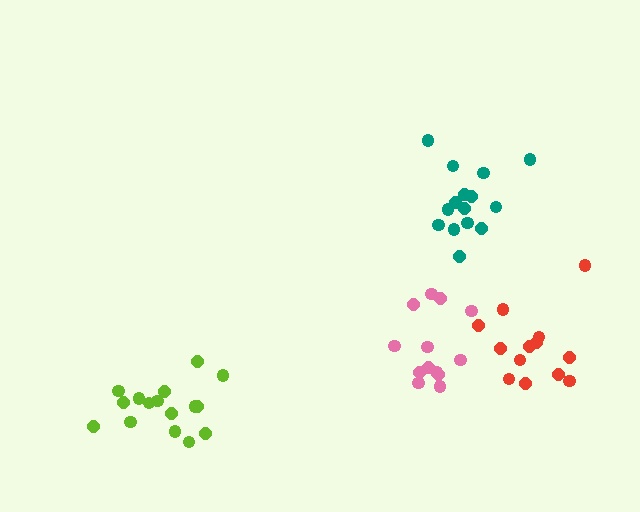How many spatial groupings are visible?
There are 4 spatial groupings.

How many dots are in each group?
Group 1: 13 dots, Group 2: 16 dots, Group 3: 13 dots, Group 4: 15 dots (57 total).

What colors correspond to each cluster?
The clusters are colored: red, lime, pink, teal.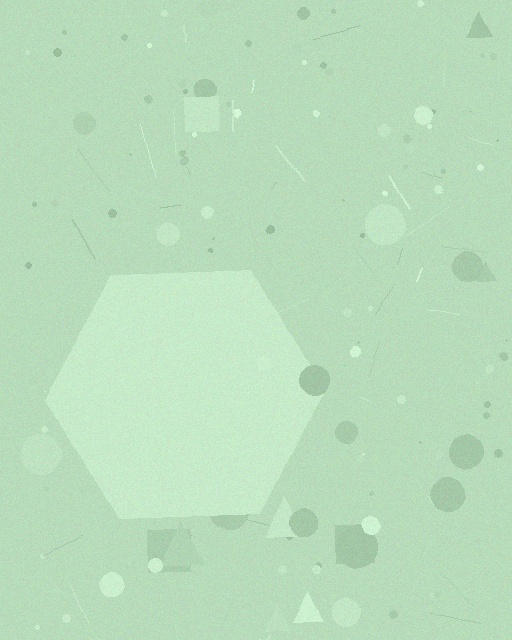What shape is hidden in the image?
A hexagon is hidden in the image.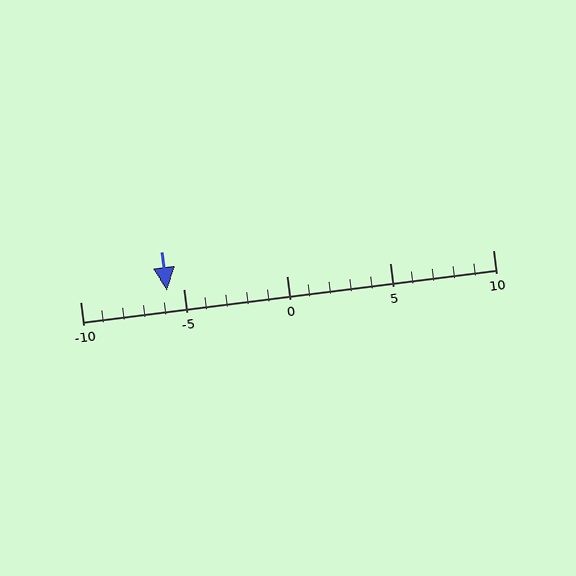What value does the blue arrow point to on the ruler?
The blue arrow points to approximately -6.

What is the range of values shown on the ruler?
The ruler shows values from -10 to 10.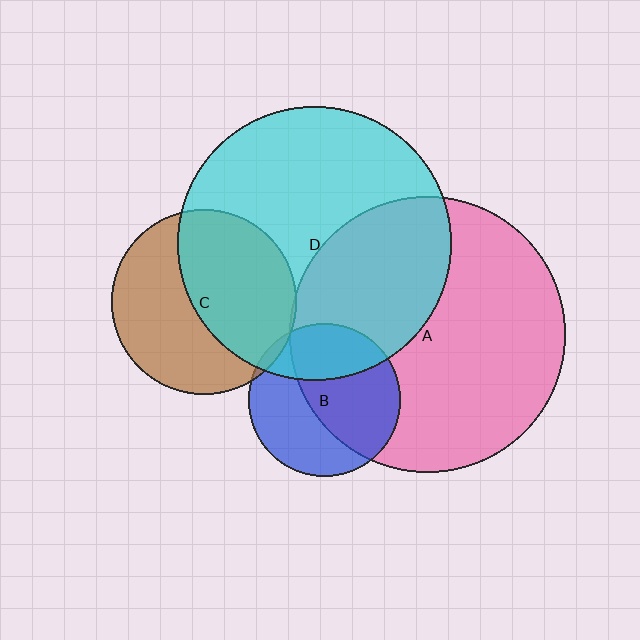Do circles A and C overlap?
Yes.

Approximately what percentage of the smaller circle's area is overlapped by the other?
Approximately 5%.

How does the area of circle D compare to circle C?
Approximately 2.2 times.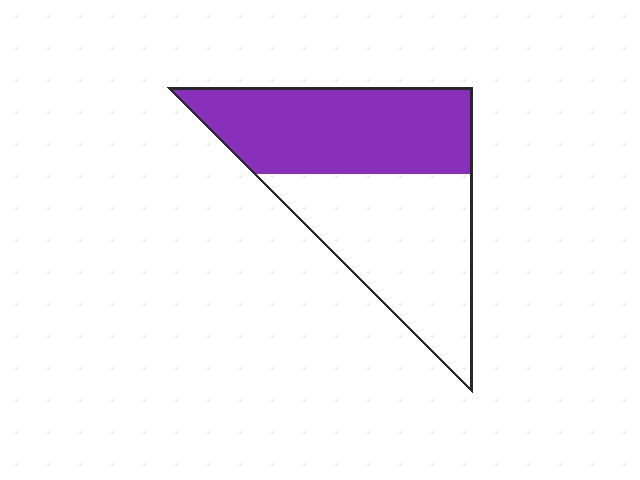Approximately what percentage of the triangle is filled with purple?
Approximately 50%.